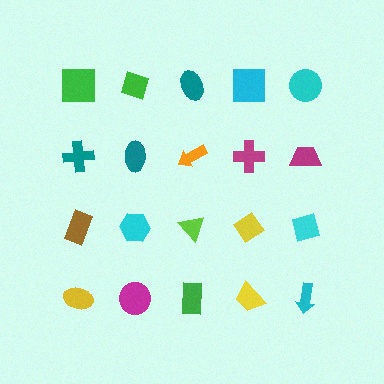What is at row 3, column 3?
A lime triangle.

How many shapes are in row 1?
5 shapes.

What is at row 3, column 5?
A cyan diamond.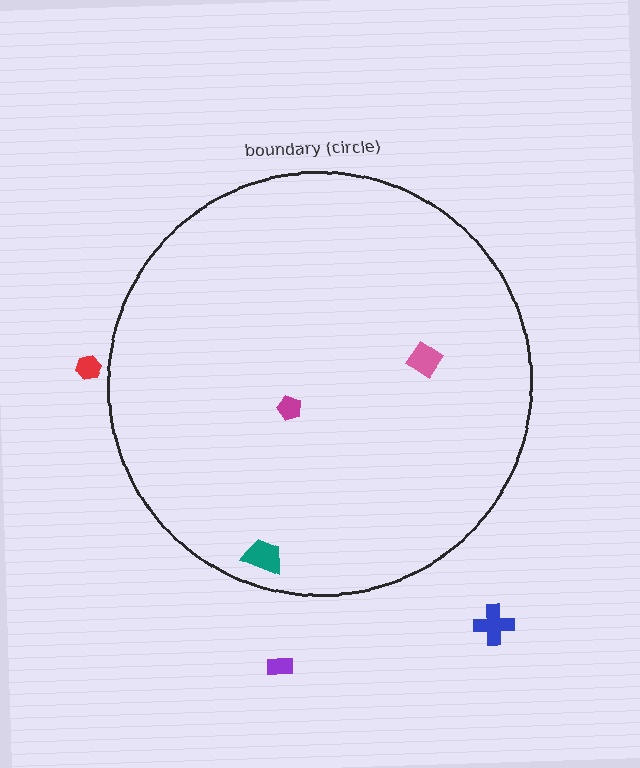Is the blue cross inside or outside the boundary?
Outside.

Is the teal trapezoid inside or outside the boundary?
Inside.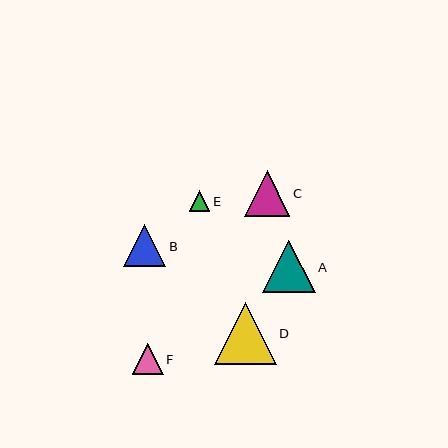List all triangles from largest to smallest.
From largest to smallest: D, A, C, B, F, E.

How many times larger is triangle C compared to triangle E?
Triangle C is approximately 2.2 times the size of triangle E.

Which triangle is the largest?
Triangle D is the largest with a size of approximately 62 pixels.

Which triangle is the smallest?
Triangle E is the smallest with a size of approximately 20 pixels.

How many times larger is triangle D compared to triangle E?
Triangle D is approximately 3.1 times the size of triangle E.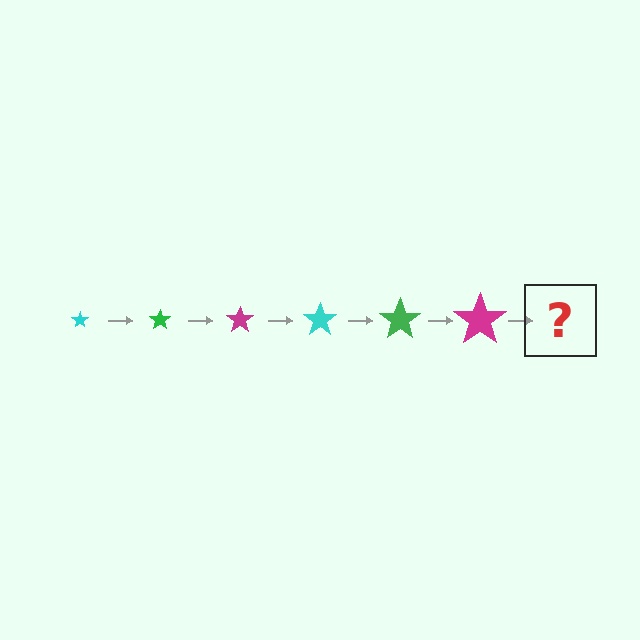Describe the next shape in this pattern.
It should be a cyan star, larger than the previous one.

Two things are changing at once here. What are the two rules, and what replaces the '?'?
The two rules are that the star grows larger each step and the color cycles through cyan, green, and magenta. The '?' should be a cyan star, larger than the previous one.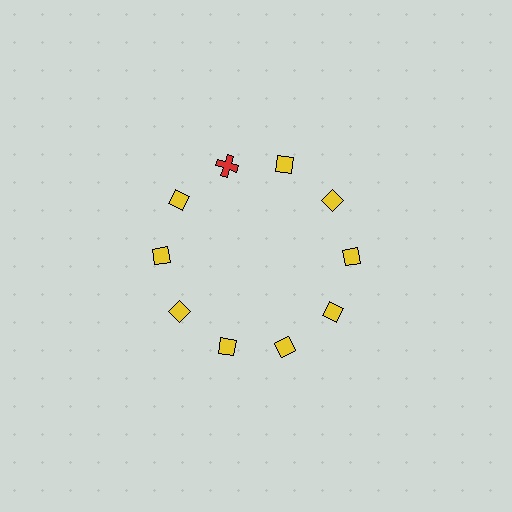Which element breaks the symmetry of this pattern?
The red cross at roughly the 11 o'clock position breaks the symmetry. All other shapes are yellow diamonds.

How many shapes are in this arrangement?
There are 10 shapes arranged in a ring pattern.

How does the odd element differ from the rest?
It differs in both color (red instead of yellow) and shape (cross instead of diamond).